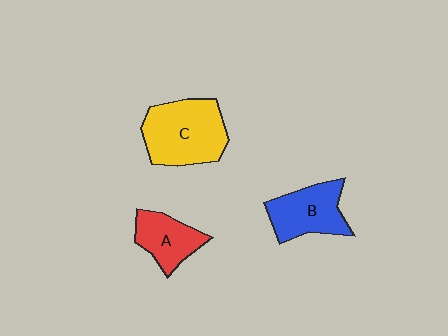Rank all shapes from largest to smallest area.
From largest to smallest: C (yellow), B (blue), A (red).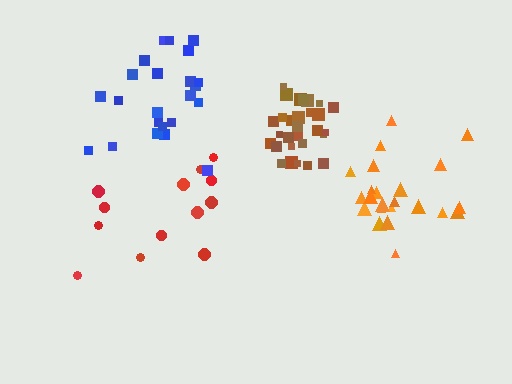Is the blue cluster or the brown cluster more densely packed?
Brown.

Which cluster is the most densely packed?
Brown.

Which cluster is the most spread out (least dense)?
Red.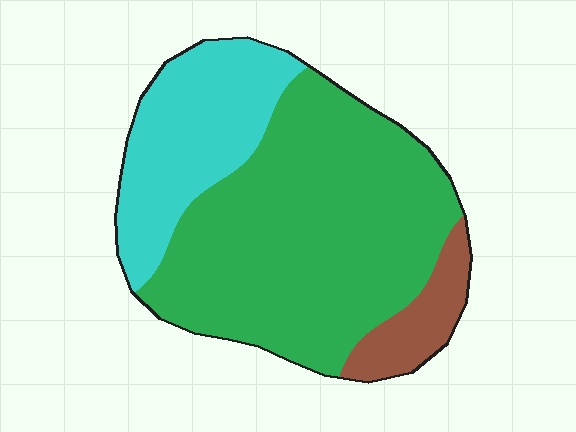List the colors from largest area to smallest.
From largest to smallest: green, cyan, brown.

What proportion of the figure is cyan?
Cyan covers 27% of the figure.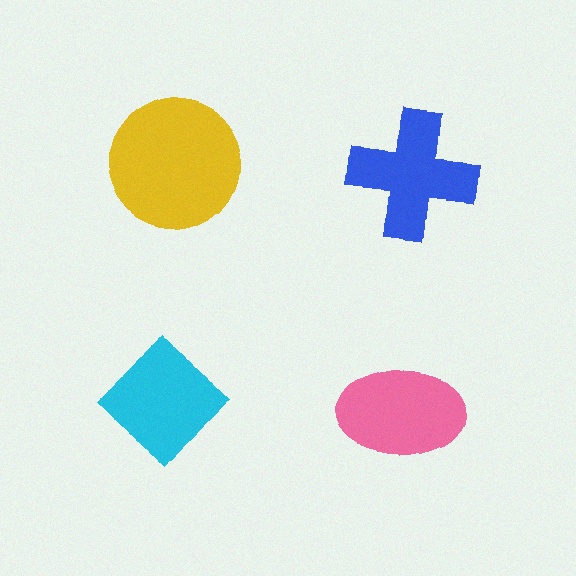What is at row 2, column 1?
A cyan diamond.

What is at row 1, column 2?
A blue cross.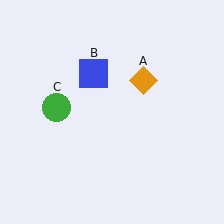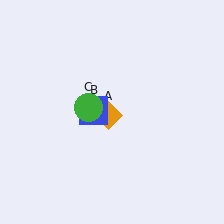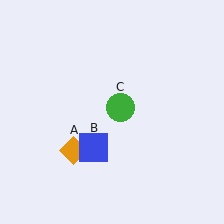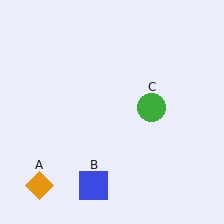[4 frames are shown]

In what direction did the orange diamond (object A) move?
The orange diamond (object A) moved down and to the left.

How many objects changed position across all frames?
3 objects changed position: orange diamond (object A), blue square (object B), green circle (object C).